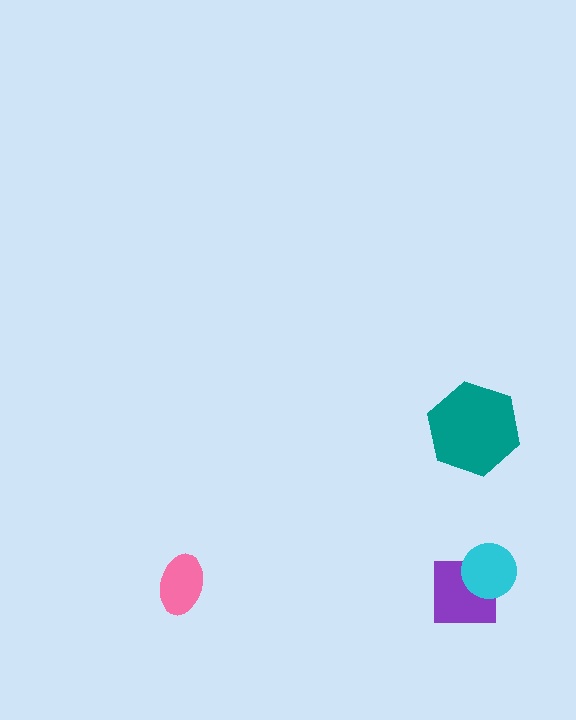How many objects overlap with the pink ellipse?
0 objects overlap with the pink ellipse.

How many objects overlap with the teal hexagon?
0 objects overlap with the teal hexagon.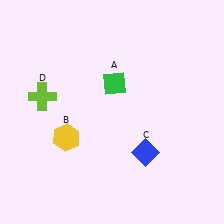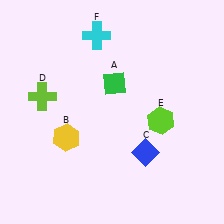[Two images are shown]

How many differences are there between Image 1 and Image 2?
There are 2 differences between the two images.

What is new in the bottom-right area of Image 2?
A lime hexagon (E) was added in the bottom-right area of Image 2.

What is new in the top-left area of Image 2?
A cyan cross (F) was added in the top-left area of Image 2.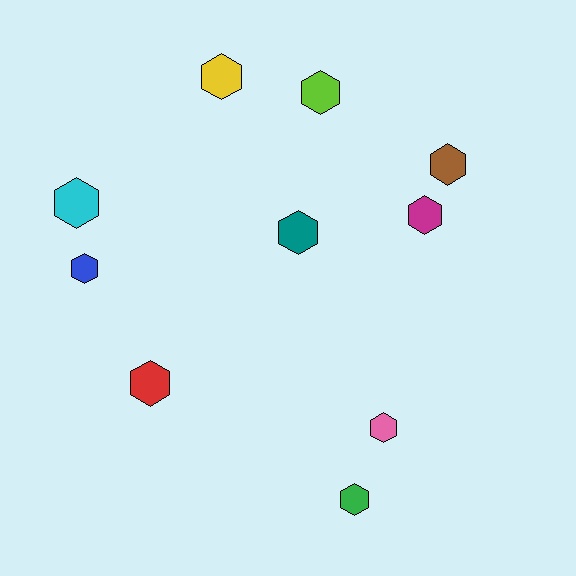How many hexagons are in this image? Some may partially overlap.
There are 10 hexagons.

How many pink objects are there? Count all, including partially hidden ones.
There is 1 pink object.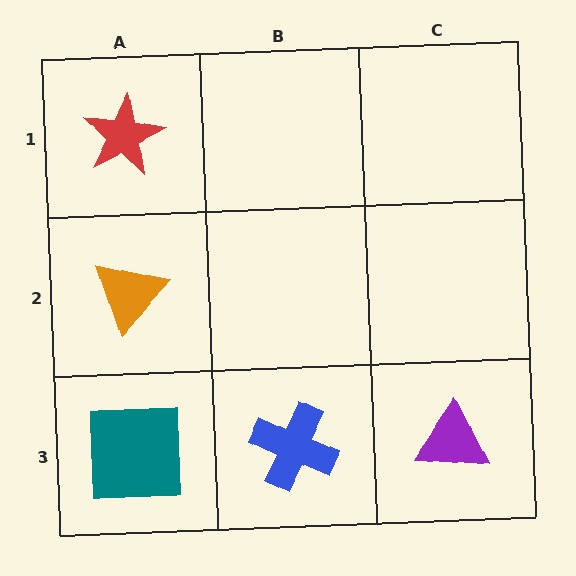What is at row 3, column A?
A teal square.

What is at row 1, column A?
A red star.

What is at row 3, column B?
A blue cross.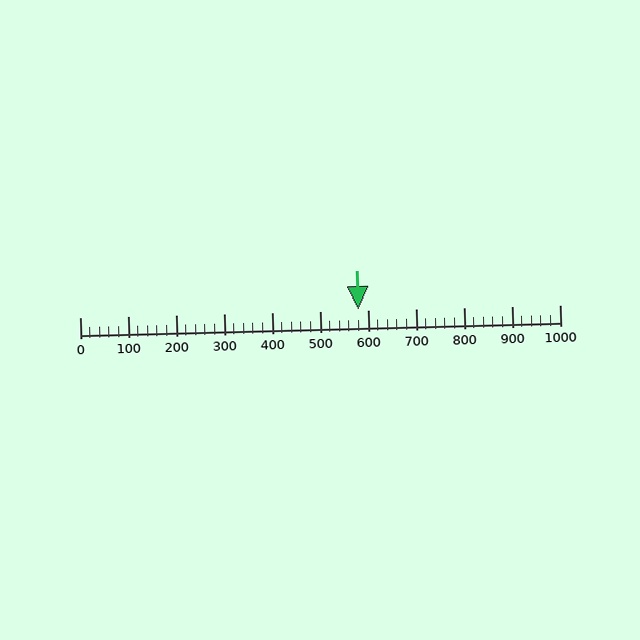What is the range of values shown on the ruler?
The ruler shows values from 0 to 1000.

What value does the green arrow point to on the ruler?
The green arrow points to approximately 580.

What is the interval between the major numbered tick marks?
The major tick marks are spaced 100 units apart.